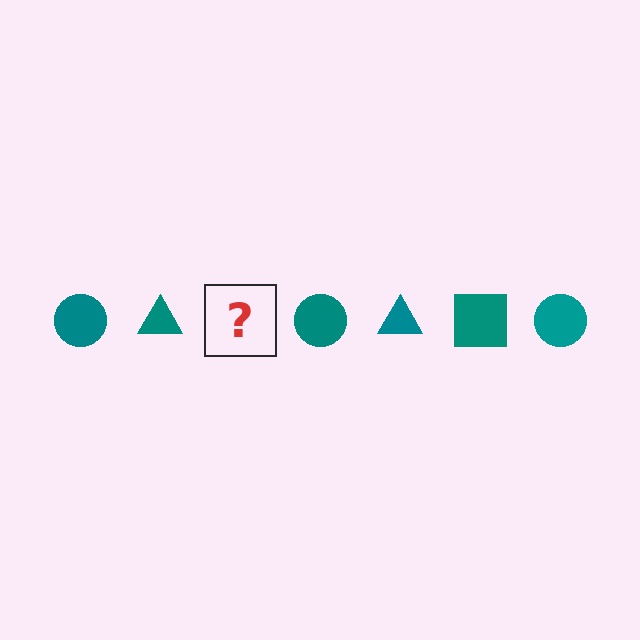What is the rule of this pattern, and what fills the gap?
The rule is that the pattern cycles through circle, triangle, square shapes in teal. The gap should be filled with a teal square.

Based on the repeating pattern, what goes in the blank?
The blank should be a teal square.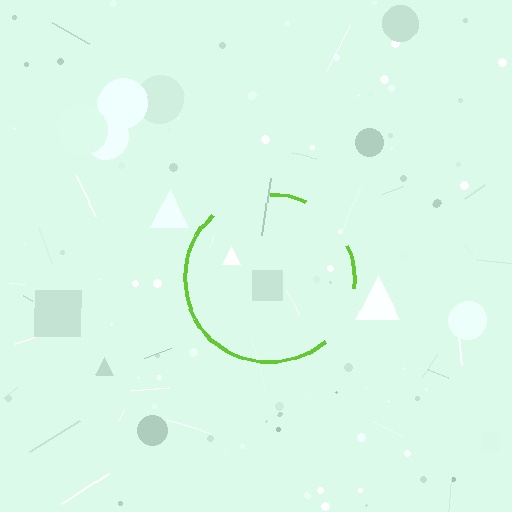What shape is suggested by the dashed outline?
The dashed outline suggests a circle.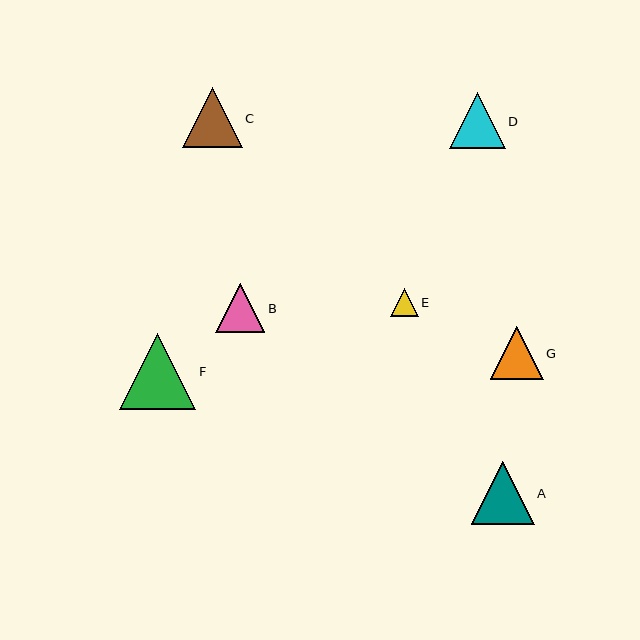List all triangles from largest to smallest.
From largest to smallest: F, A, C, D, G, B, E.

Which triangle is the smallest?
Triangle E is the smallest with a size of approximately 28 pixels.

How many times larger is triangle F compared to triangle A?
Triangle F is approximately 1.2 times the size of triangle A.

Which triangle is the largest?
Triangle F is the largest with a size of approximately 76 pixels.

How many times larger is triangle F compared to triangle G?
Triangle F is approximately 1.5 times the size of triangle G.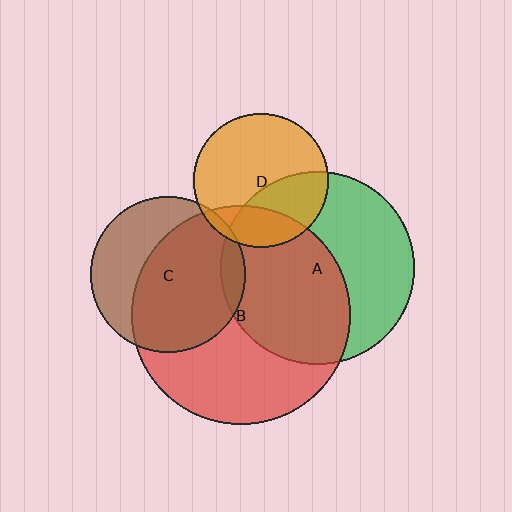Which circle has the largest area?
Circle B (red).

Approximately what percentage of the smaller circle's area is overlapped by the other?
Approximately 20%.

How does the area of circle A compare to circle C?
Approximately 1.5 times.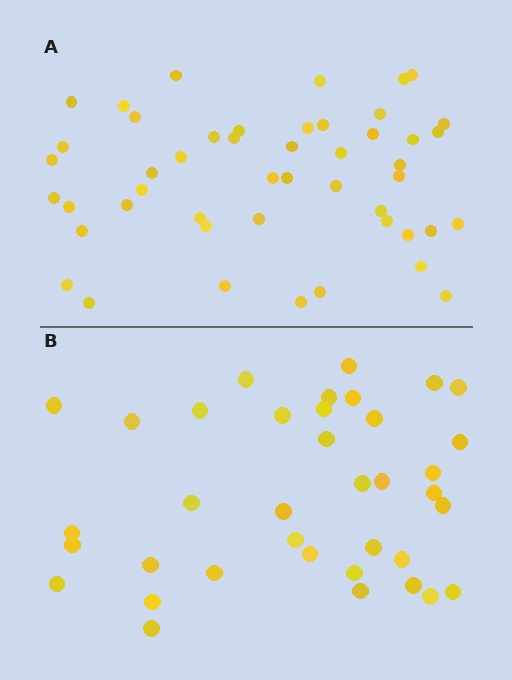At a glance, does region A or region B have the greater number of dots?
Region A (the top region) has more dots.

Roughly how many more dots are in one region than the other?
Region A has roughly 12 or so more dots than region B.